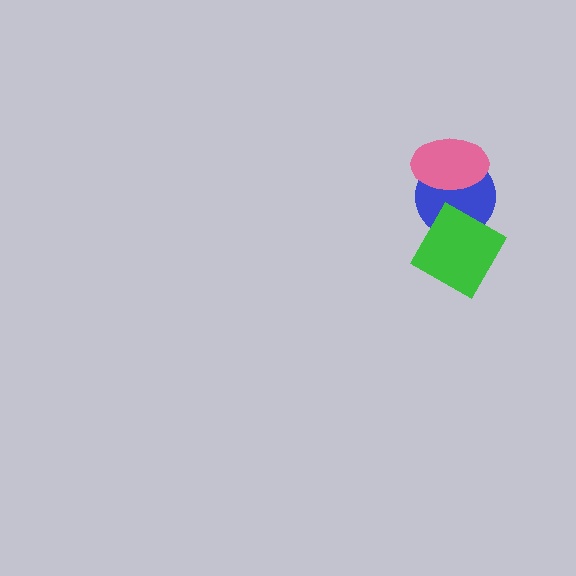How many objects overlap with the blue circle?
2 objects overlap with the blue circle.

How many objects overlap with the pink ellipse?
1 object overlaps with the pink ellipse.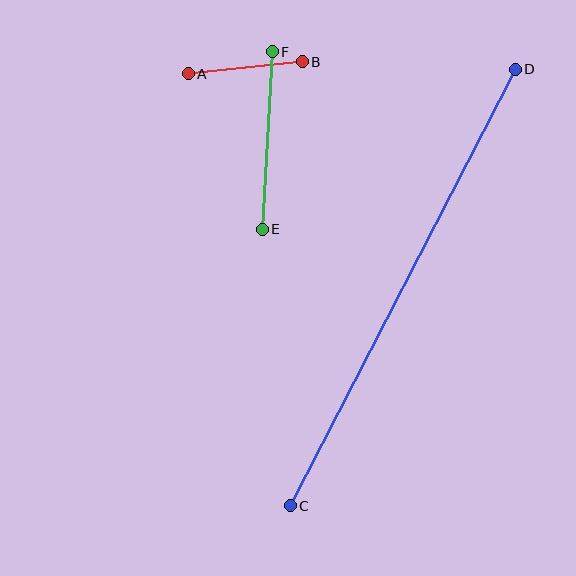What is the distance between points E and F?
The distance is approximately 178 pixels.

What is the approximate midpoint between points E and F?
The midpoint is at approximately (267, 141) pixels.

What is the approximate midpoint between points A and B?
The midpoint is at approximately (245, 68) pixels.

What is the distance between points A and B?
The distance is approximately 115 pixels.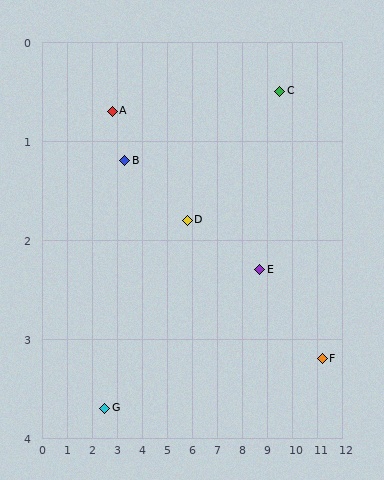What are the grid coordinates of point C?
Point C is at approximately (9.5, 0.5).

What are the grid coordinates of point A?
Point A is at approximately (2.8, 0.7).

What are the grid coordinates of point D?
Point D is at approximately (5.8, 1.8).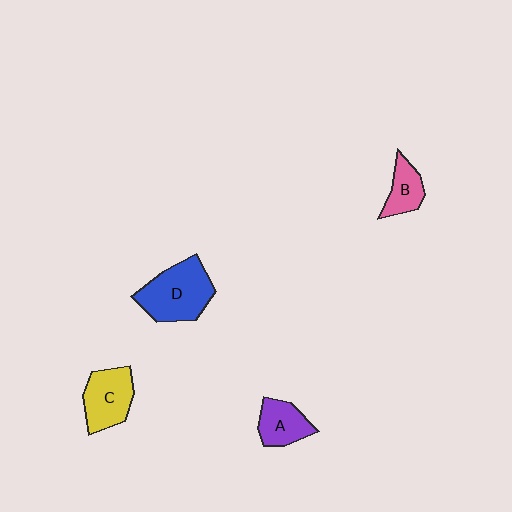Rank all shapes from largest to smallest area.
From largest to smallest: D (blue), C (yellow), A (purple), B (pink).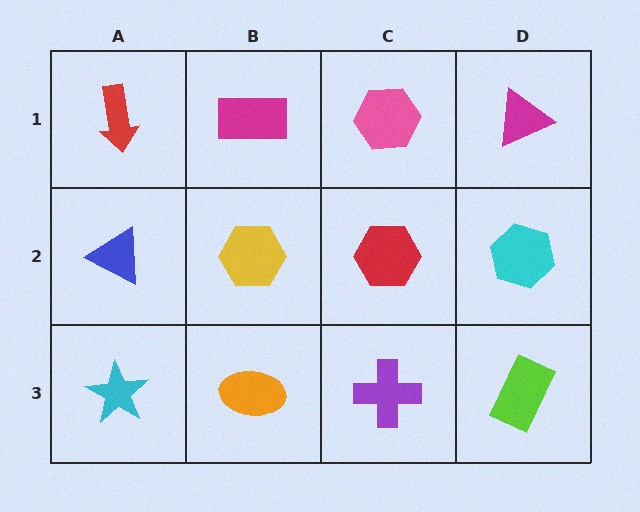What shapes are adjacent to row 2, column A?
A red arrow (row 1, column A), a cyan star (row 3, column A), a yellow hexagon (row 2, column B).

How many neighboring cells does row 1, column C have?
3.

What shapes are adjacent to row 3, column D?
A cyan hexagon (row 2, column D), a purple cross (row 3, column C).